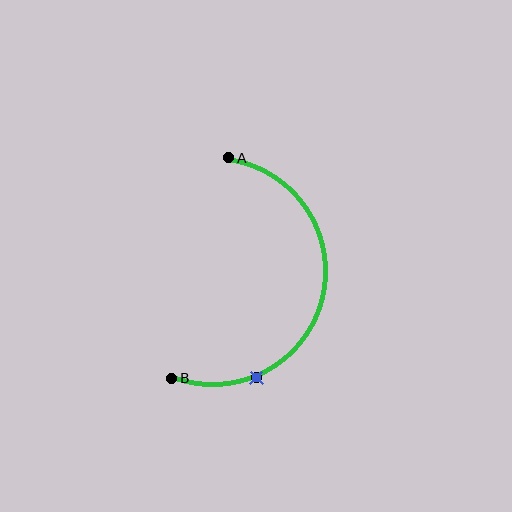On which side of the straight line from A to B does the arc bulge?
The arc bulges to the right of the straight line connecting A and B.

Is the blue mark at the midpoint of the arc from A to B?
No. The blue mark lies on the arc but is closer to endpoint B. The arc midpoint would be at the point on the curve equidistant along the arc from both A and B.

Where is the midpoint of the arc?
The arc midpoint is the point on the curve farthest from the straight line joining A and B. It sits to the right of that line.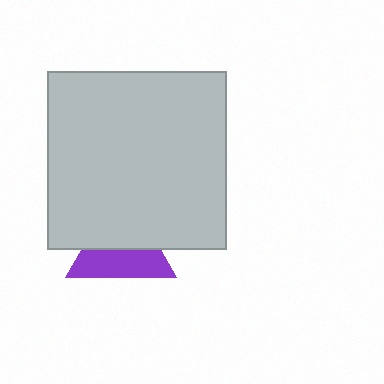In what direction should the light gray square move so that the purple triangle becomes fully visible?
The light gray square should move up. That is the shortest direction to clear the overlap and leave the purple triangle fully visible.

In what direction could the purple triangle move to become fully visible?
The purple triangle could move down. That would shift it out from behind the light gray square entirely.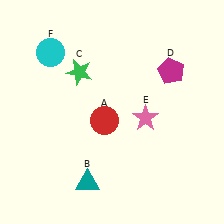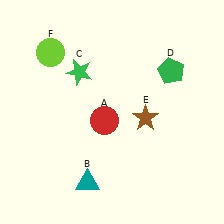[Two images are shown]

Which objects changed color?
D changed from magenta to green. E changed from pink to brown. F changed from cyan to lime.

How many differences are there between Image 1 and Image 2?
There are 3 differences between the two images.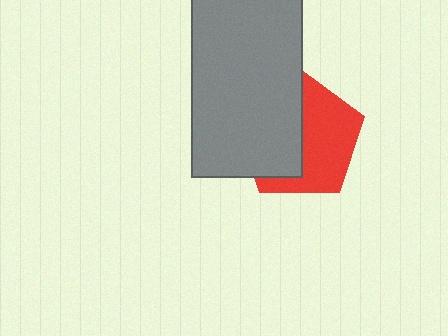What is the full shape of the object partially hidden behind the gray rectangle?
The partially hidden object is a red pentagon.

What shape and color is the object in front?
The object in front is a gray rectangle.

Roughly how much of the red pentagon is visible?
About half of it is visible (roughly 52%).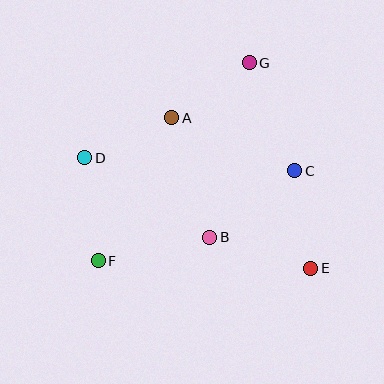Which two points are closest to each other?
Points A and G are closest to each other.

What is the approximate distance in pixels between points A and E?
The distance between A and E is approximately 205 pixels.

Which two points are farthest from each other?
Points D and E are farthest from each other.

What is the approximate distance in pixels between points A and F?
The distance between A and F is approximately 161 pixels.